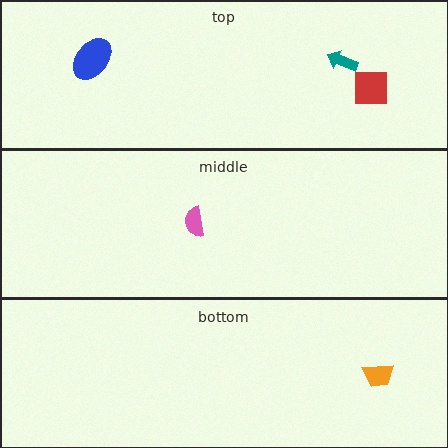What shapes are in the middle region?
The pink semicircle.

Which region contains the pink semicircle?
The middle region.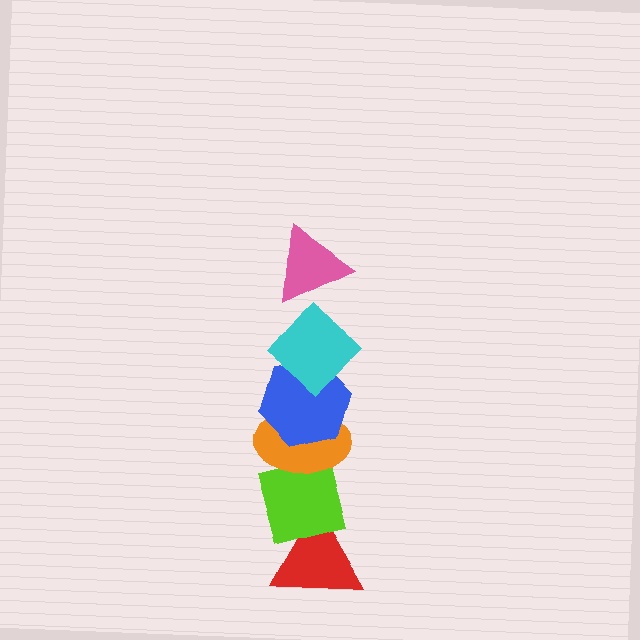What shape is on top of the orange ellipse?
The blue hexagon is on top of the orange ellipse.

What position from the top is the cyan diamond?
The cyan diamond is 2nd from the top.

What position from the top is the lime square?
The lime square is 5th from the top.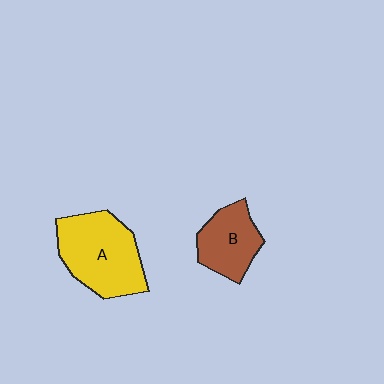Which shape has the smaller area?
Shape B (brown).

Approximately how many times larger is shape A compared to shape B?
Approximately 1.6 times.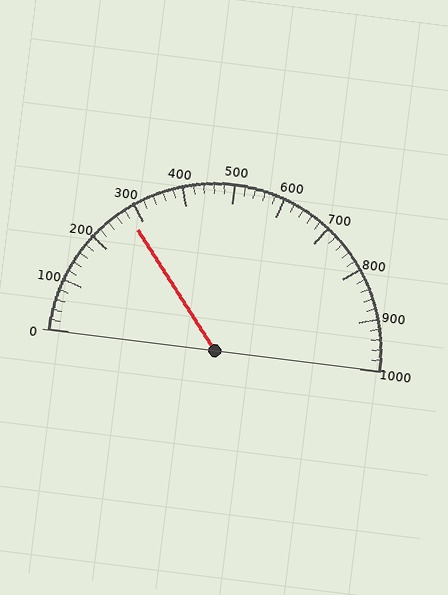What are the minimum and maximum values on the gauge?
The gauge ranges from 0 to 1000.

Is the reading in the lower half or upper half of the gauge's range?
The reading is in the lower half of the range (0 to 1000).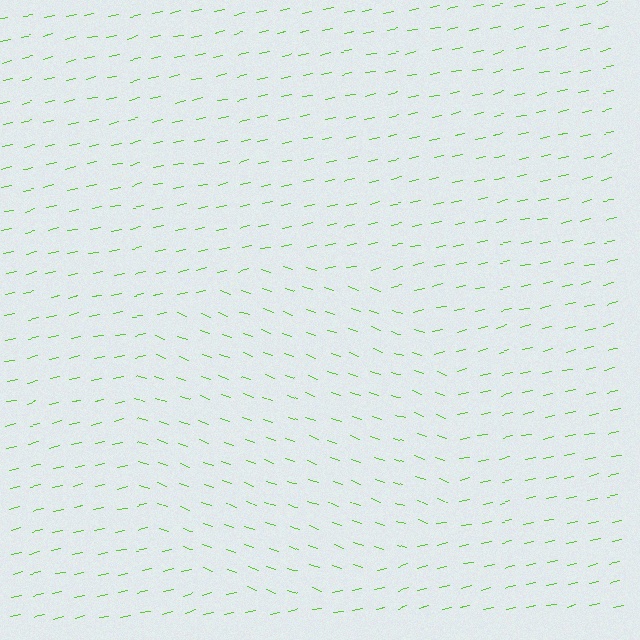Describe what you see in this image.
The image is filled with small lime line segments. A circle region in the image has lines oriented differently from the surrounding lines, creating a visible texture boundary.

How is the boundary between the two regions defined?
The boundary is defined purely by a change in line orientation (approximately 31 degrees difference). All lines are the same color and thickness.